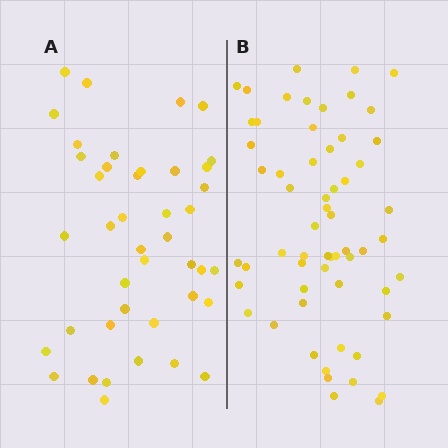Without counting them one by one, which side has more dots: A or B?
Region B (the right region) has more dots.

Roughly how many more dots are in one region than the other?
Region B has approximately 20 more dots than region A.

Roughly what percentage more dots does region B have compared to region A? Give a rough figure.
About 45% more.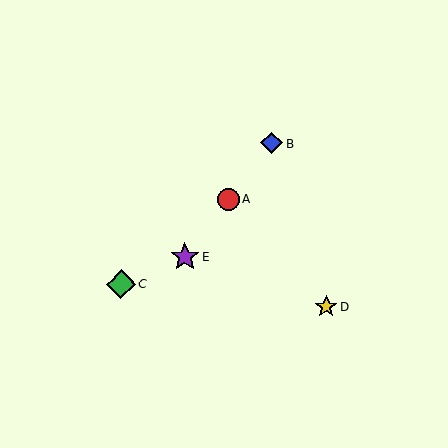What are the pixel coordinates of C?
Object C is at (121, 284).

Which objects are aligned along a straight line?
Objects A, B, E are aligned along a straight line.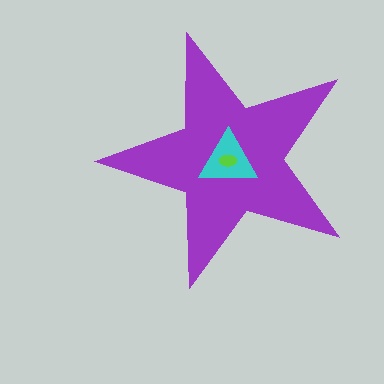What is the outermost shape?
The purple star.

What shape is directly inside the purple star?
The cyan triangle.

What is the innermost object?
The lime ellipse.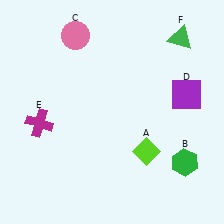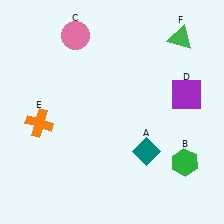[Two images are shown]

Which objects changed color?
A changed from lime to teal. E changed from magenta to orange.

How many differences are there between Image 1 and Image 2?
There are 2 differences between the two images.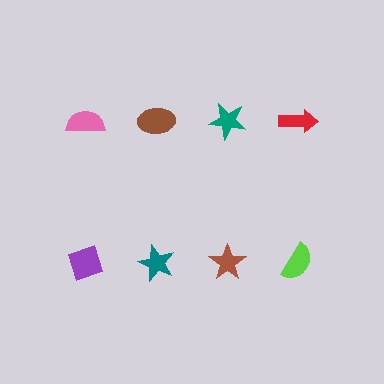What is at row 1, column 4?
A red arrow.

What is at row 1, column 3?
A teal star.